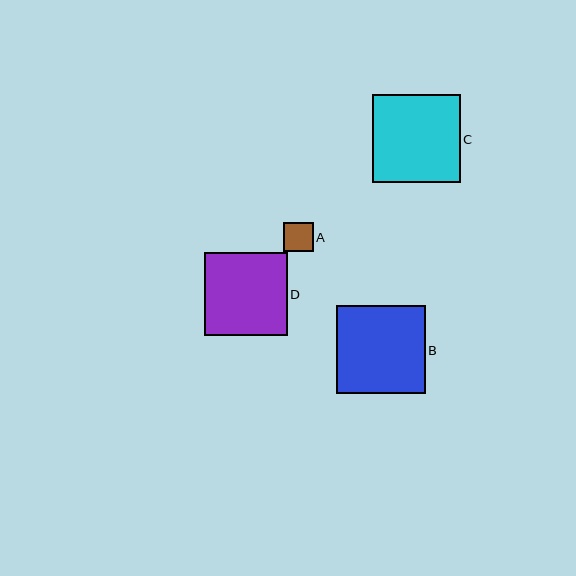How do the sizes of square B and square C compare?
Square B and square C are approximately the same size.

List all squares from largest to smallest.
From largest to smallest: B, C, D, A.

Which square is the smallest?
Square A is the smallest with a size of approximately 29 pixels.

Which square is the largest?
Square B is the largest with a size of approximately 88 pixels.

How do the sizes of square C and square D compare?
Square C and square D are approximately the same size.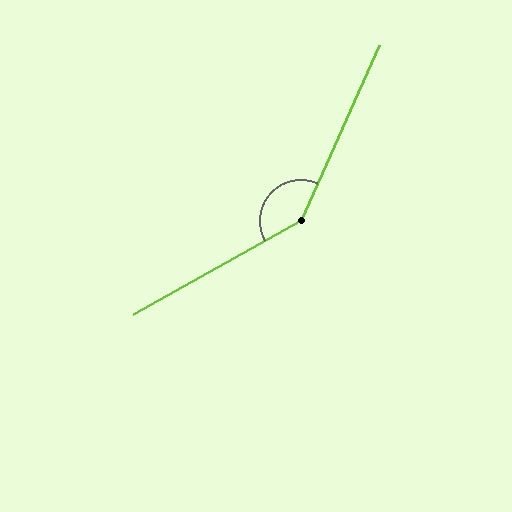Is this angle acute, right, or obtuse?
It is obtuse.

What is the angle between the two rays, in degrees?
Approximately 143 degrees.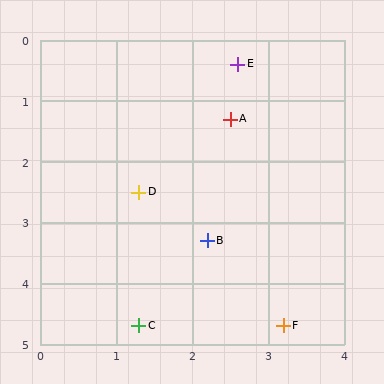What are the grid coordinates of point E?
Point E is at approximately (2.6, 0.4).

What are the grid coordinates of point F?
Point F is at approximately (3.2, 4.7).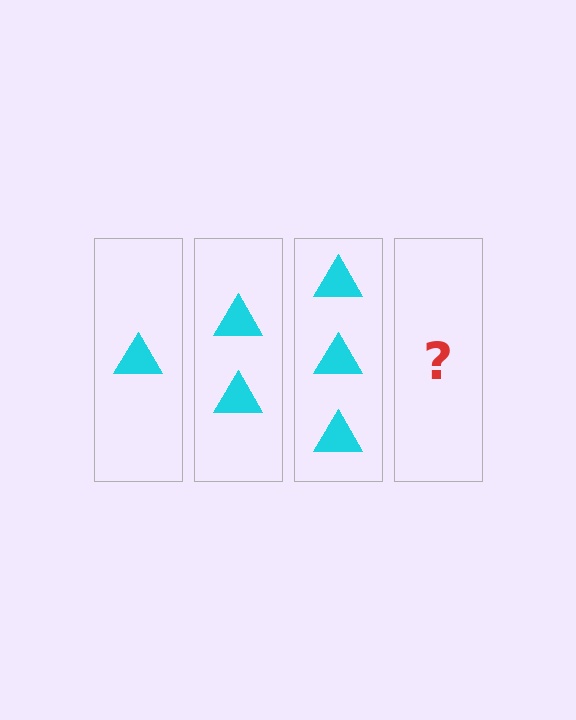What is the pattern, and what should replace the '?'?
The pattern is that each step adds one more triangle. The '?' should be 4 triangles.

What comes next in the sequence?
The next element should be 4 triangles.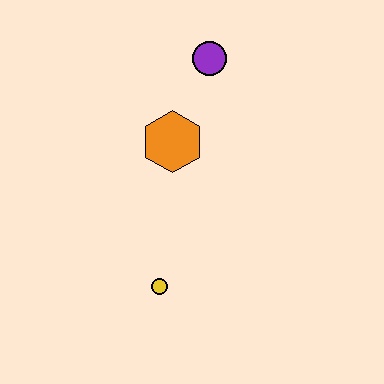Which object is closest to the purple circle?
The orange hexagon is closest to the purple circle.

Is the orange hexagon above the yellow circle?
Yes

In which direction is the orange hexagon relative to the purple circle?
The orange hexagon is below the purple circle.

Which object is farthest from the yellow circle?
The purple circle is farthest from the yellow circle.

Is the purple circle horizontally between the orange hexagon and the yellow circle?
No